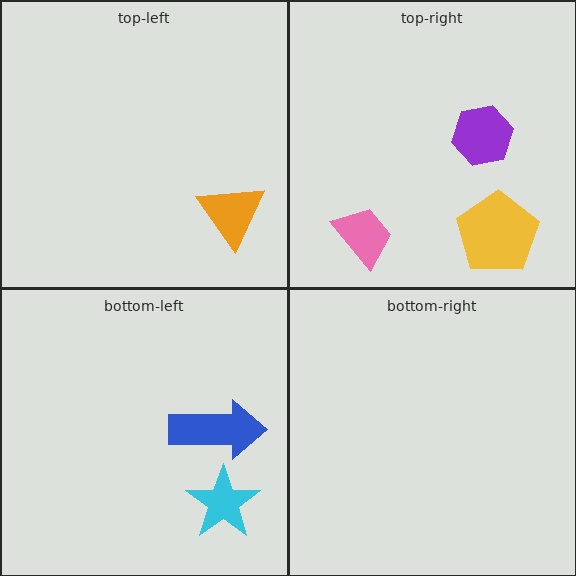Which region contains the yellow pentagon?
The top-right region.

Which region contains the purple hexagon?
The top-right region.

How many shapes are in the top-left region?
1.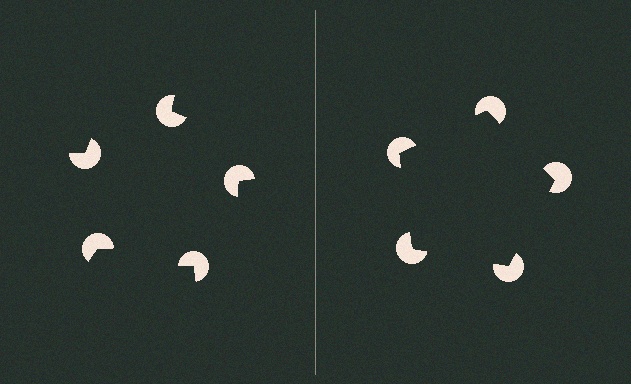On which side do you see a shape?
An illusory pentagon appears on the right side. On the left side the wedge cuts are rotated, so no coherent shape forms.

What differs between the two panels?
The pac-man discs are positioned identically on both sides; only the wedge orientations differ. On the right they align to a pentagon; on the left they are misaligned.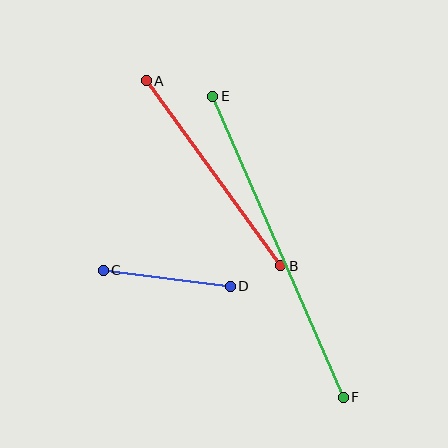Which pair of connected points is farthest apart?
Points E and F are farthest apart.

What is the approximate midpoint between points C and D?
The midpoint is at approximately (167, 278) pixels.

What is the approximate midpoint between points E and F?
The midpoint is at approximately (278, 247) pixels.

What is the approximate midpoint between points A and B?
The midpoint is at approximately (213, 173) pixels.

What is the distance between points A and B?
The distance is approximately 228 pixels.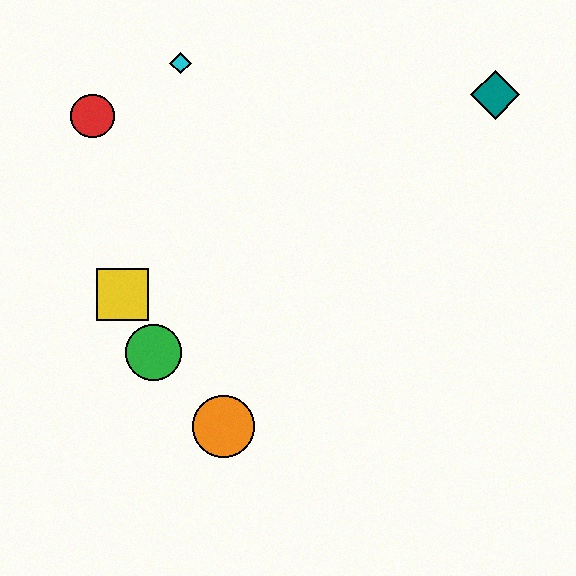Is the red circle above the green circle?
Yes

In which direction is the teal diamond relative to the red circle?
The teal diamond is to the right of the red circle.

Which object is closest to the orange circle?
The green circle is closest to the orange circle.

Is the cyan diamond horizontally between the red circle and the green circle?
No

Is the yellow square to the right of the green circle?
No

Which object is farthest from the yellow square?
The teal diamond is farthest from the yellow square.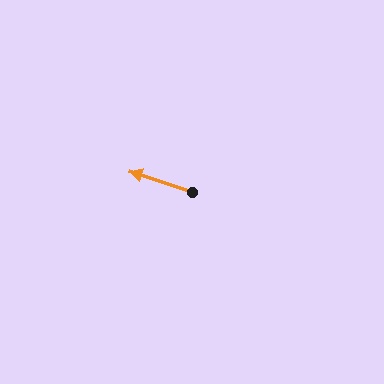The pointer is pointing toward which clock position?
Roughly 10 o'clock.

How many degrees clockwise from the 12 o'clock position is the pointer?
Approximately 288 degrees.